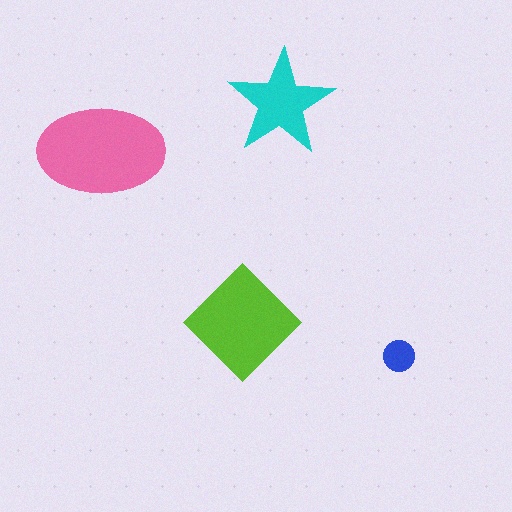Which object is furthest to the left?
The pink ellipse is leftmost.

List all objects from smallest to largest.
The blue circle, the cyan star, the lime diamond, the pink ellipse.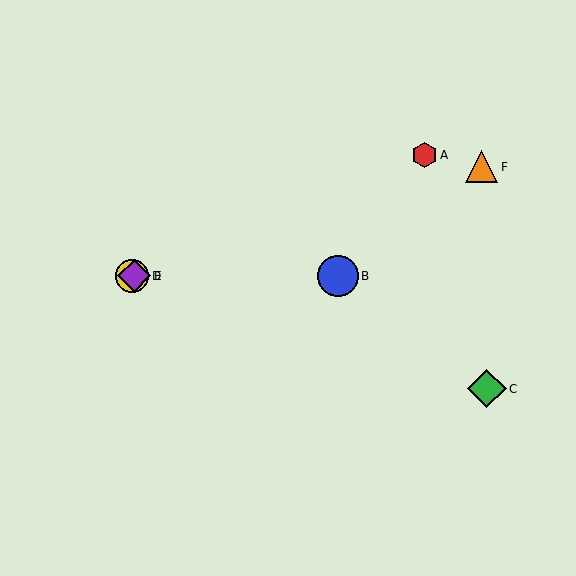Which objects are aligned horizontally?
Objects B, D, E are aligned horizontally.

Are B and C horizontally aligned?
No, B is at y≈276 and C is at y≈389.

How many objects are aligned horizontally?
3 objects (B, D, E) are aligned horizontally.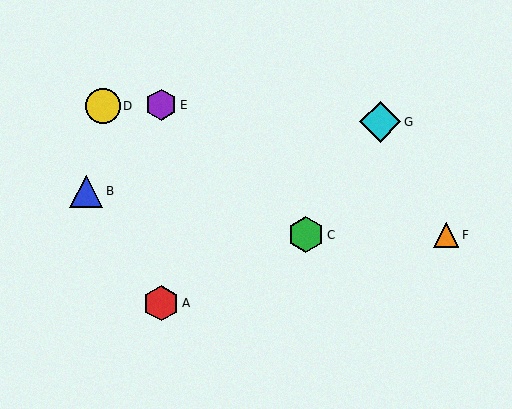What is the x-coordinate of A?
Object A is at x≈161.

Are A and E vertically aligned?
Yes, both are at x≈161.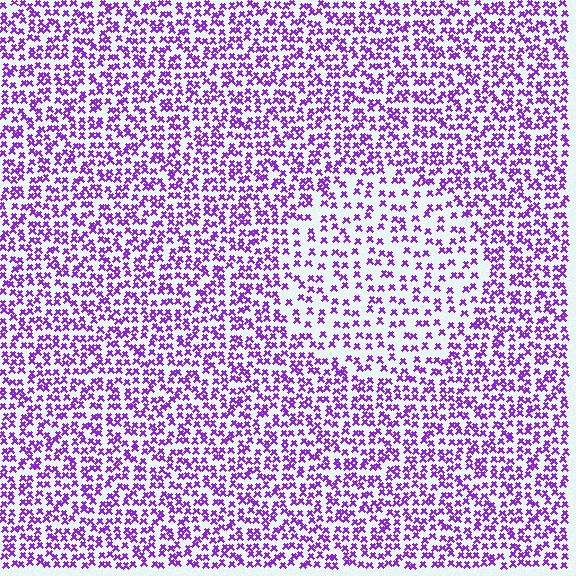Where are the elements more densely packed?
The elements are more densely packed outside the circle boundary.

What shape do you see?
I see a circle.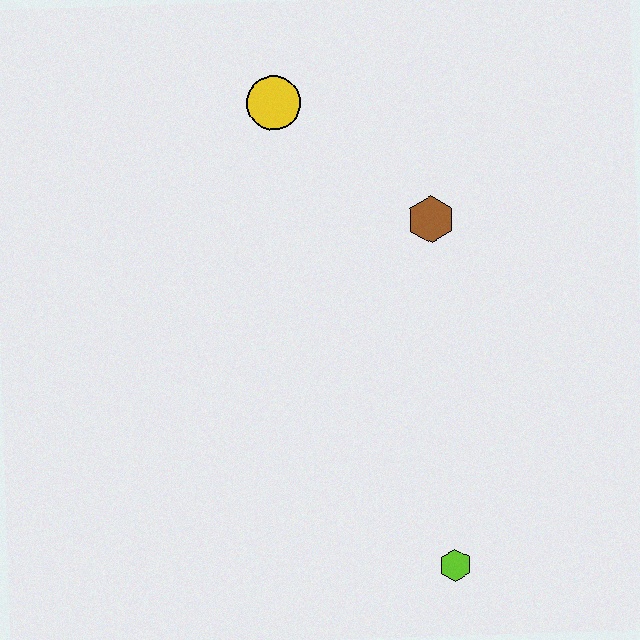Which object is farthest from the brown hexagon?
The lime hexagon is farthest from the brown hexagon.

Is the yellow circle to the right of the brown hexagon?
No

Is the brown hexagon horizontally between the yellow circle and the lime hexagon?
Yes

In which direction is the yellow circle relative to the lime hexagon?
The yellow circle is above the lime hexagon.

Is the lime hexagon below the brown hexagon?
Yes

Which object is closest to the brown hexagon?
The yellow circle is closest to the brown hexagon.